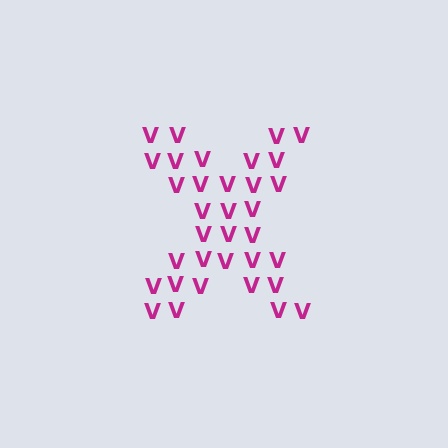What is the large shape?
The large shape is the letter X.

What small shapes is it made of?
It is made of small letter V's.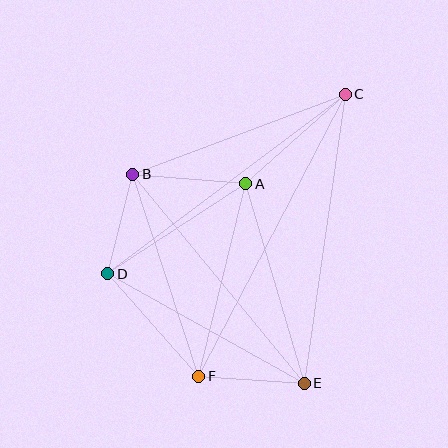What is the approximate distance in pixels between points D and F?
The distance between D and F is approximately 137 pixels.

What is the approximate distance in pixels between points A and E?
The distance between A and E is approximately 208 pixels.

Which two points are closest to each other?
Points B and D are closest to each other.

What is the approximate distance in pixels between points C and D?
The distance between C and D is approximately 298 pixels.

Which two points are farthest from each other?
Points C and F are farthest from each other.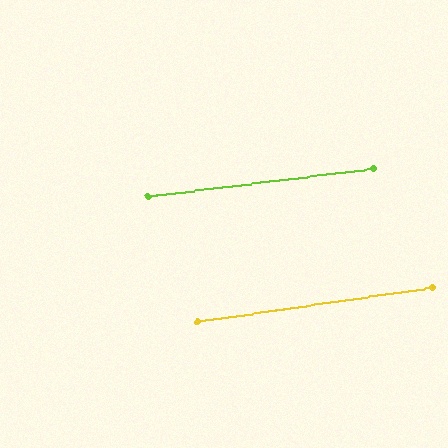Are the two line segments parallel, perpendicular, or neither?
Parallel — their directions differ by only 1.2°.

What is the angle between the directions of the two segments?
Approximately 1 degree.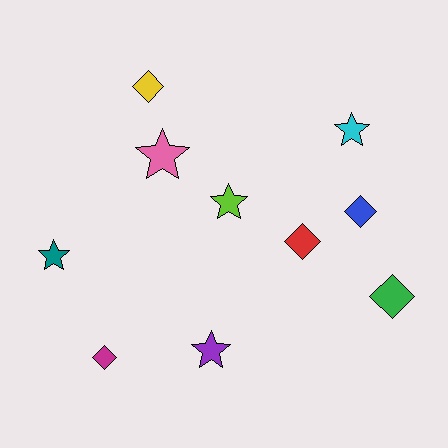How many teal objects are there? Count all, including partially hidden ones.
There is 1 teal object.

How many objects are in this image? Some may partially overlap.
There are 10 objects.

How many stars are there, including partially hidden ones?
There are 5 stars.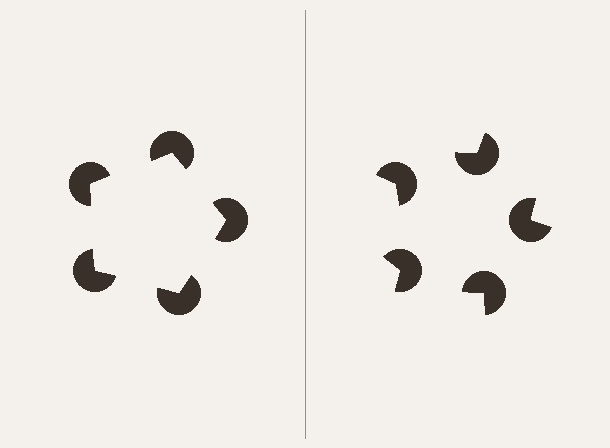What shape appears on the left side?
An illusory pentagon.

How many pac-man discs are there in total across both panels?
10 — 5 on each side.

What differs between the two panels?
The pac-man discs are positioned identically on both sides; only the wedge orientations differ. On the left they align to a pentagon; on the right they are misaligned.